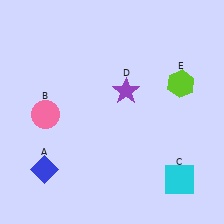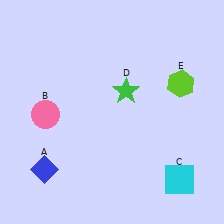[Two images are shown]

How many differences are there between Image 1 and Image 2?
There is 1 difference between the two images.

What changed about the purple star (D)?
In Image 1, D is purple. In Image 2, it changed to green.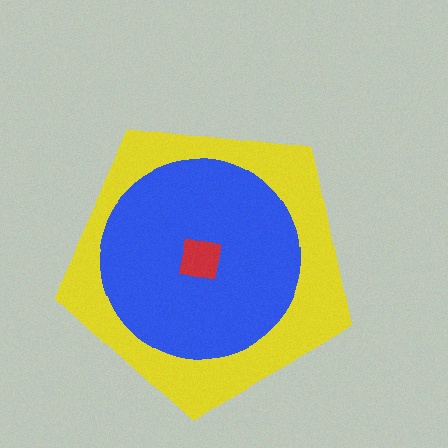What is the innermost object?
The red square.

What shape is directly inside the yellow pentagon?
The blue circle.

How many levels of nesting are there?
3.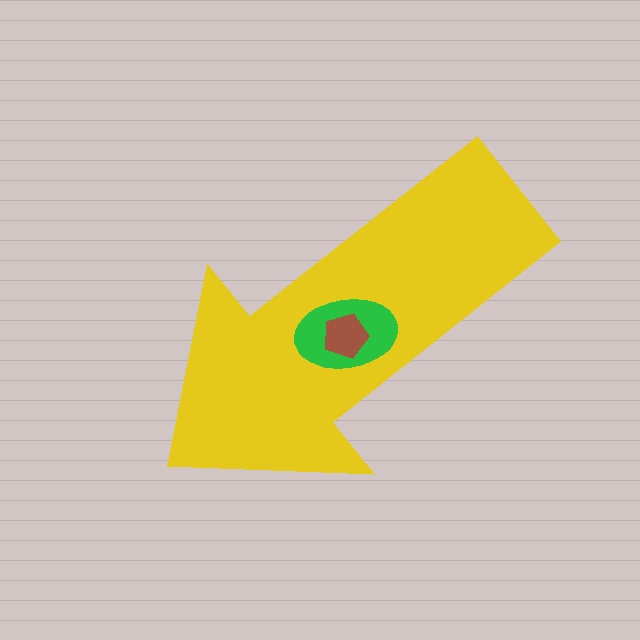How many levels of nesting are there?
3.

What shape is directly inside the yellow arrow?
The green ellipse.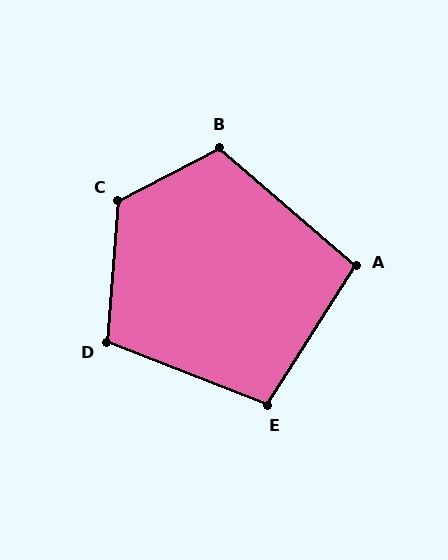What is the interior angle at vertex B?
Approximately 111 degrees (obtuse).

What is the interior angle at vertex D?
Approximately 107 degrees (obtuse).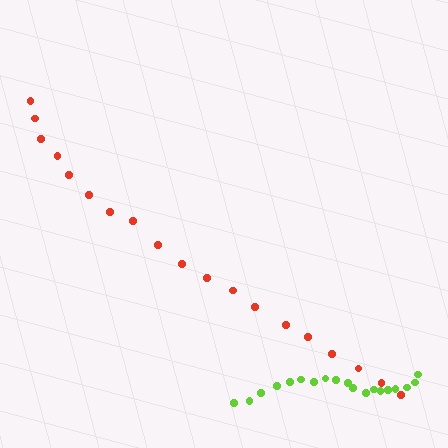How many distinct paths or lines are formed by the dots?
There are 2 distinct paths.